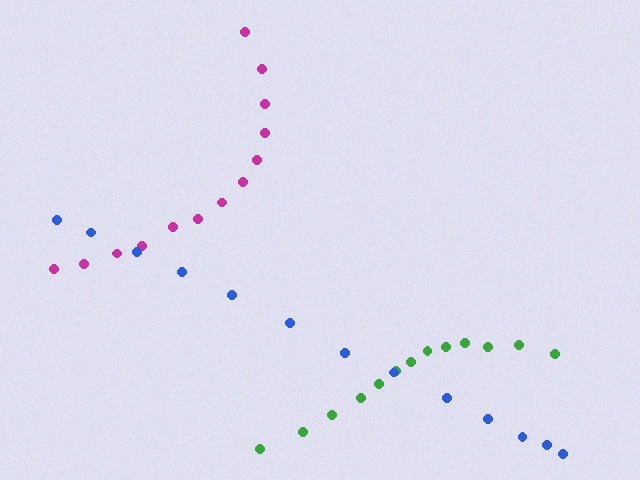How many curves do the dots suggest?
There are 3 distinct paths.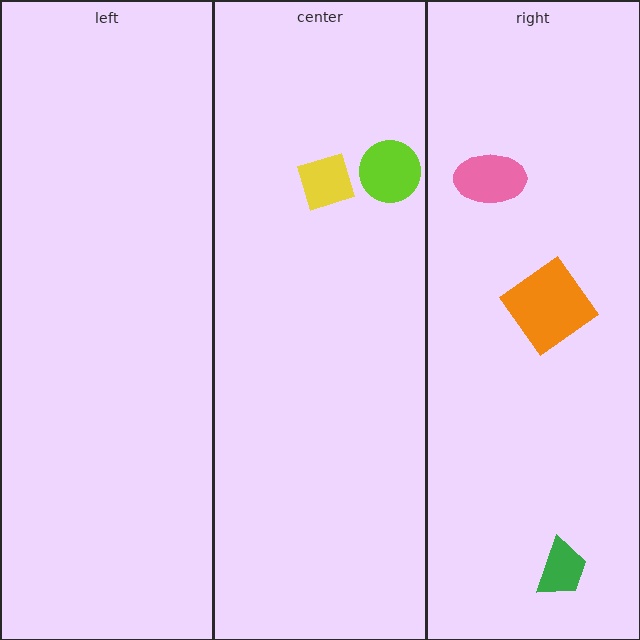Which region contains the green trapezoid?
The right region.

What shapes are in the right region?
The green trapezoid, the pink ellipse, the orange diamond.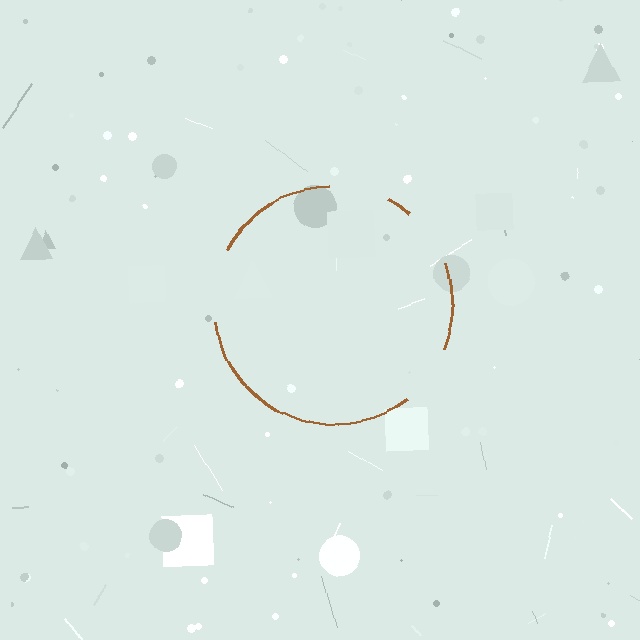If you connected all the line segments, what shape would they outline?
They would outline a circle.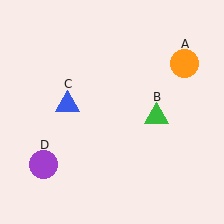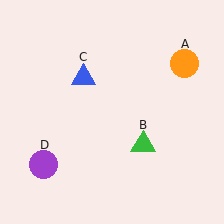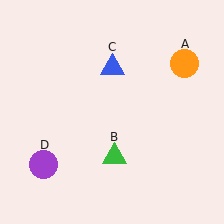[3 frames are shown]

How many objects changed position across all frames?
2 objects changed position: green triangle (object B), blue triangle (object C).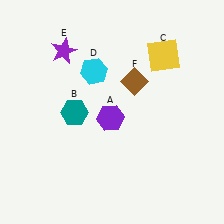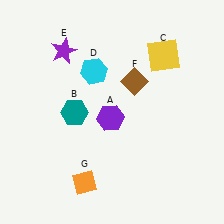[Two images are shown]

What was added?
An orange diamond (G) was added in Image 2.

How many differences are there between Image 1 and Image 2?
There is 1 difference between the two images.